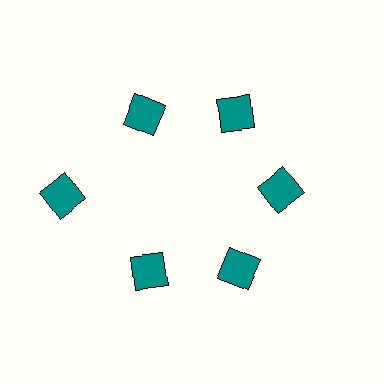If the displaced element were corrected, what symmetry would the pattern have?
It would have 6-fold rotational symmetry — the pattern would map onto itself every 60 degrees.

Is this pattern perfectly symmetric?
No. The 6 teal diamonds are arranged in a ring, but one element near the 9 o'clock position is pushed outward from the center, breaking the 6-fold rotational symmetry.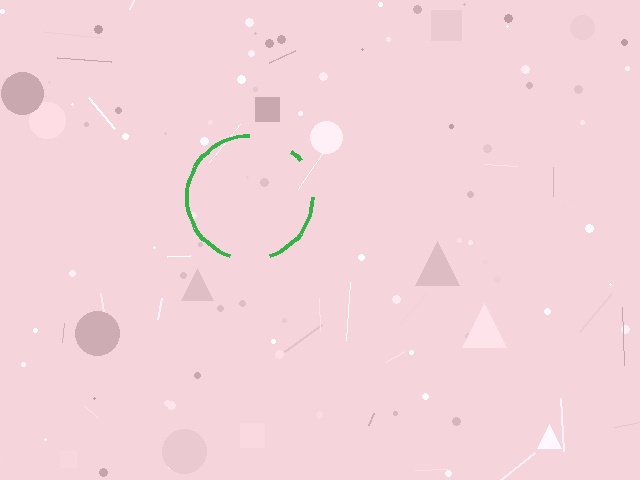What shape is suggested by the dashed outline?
The dashed outline suggests a circle.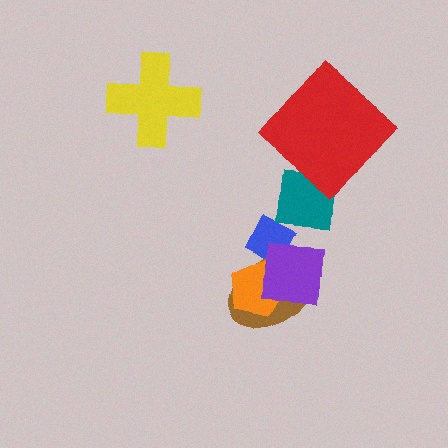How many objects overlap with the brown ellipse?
3 objects overlap with the brown ellipse.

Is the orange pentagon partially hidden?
Yes, it is partially covered by another shape.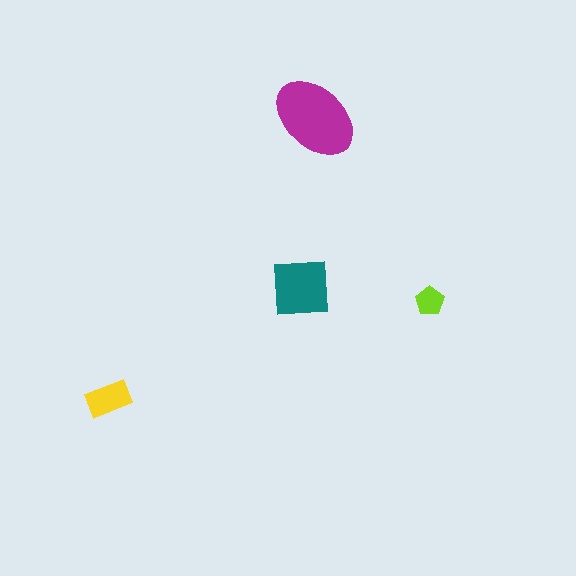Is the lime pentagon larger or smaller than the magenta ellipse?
Smaller.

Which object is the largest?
The magenta ellipse.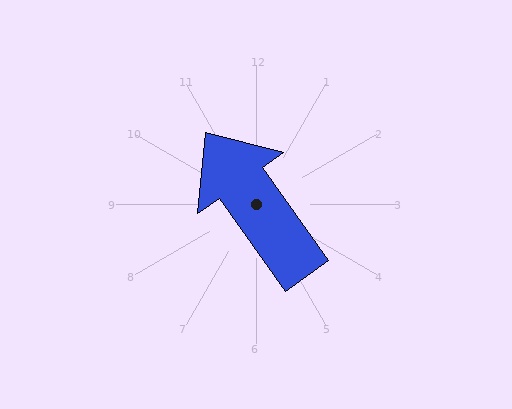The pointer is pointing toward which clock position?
Roughly 11 o'clock.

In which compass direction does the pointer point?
Northwest.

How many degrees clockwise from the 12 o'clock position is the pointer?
Approximately 325 degrees.